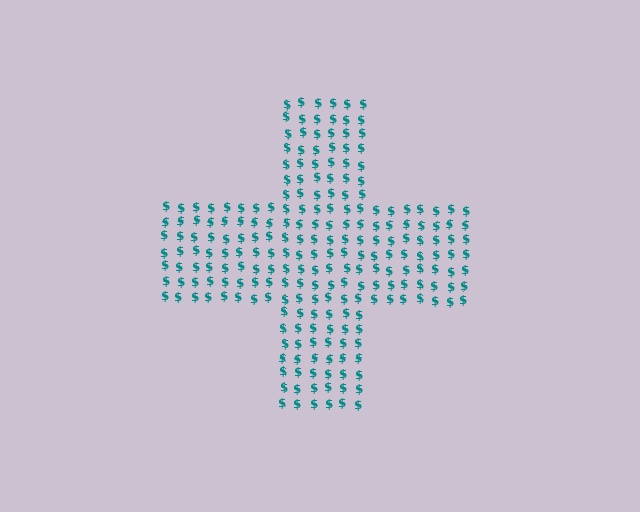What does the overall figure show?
The overall figure shows a cross.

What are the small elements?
The small elements are dollar signs.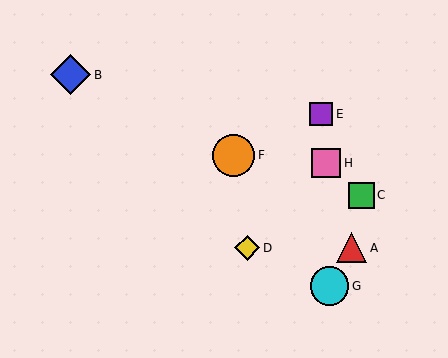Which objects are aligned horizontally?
Objects A, D are aligned horizontally.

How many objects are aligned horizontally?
2 objects (A, D) are aligned horizontally.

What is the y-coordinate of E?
Object E is at y≈114.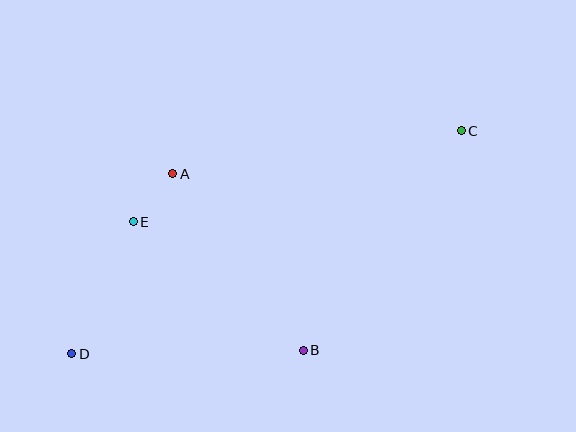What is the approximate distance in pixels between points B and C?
The distance between B and C is approximately 271 pixels.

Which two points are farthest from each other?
Points C and D are farthest from each other.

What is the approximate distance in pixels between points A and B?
The distance between A and B is approximately 220 pixels.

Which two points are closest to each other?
Points A and E are closest to each other.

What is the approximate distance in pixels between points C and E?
The distance between C and E is approximately 340 pixels.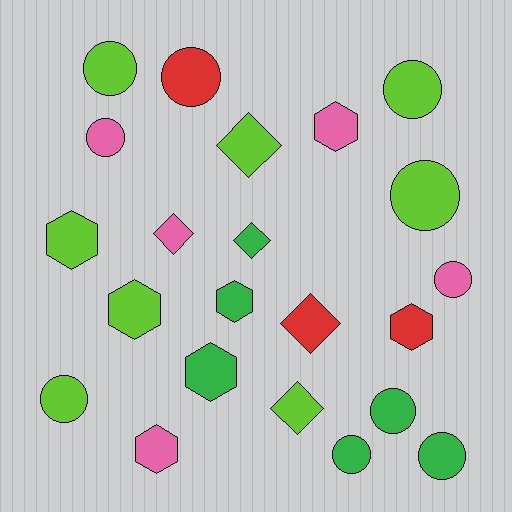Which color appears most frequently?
Lime, with 8 objects.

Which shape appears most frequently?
Circle, with 10 objects.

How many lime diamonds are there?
There are 2 lime diamonds.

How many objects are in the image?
There are 22 objects.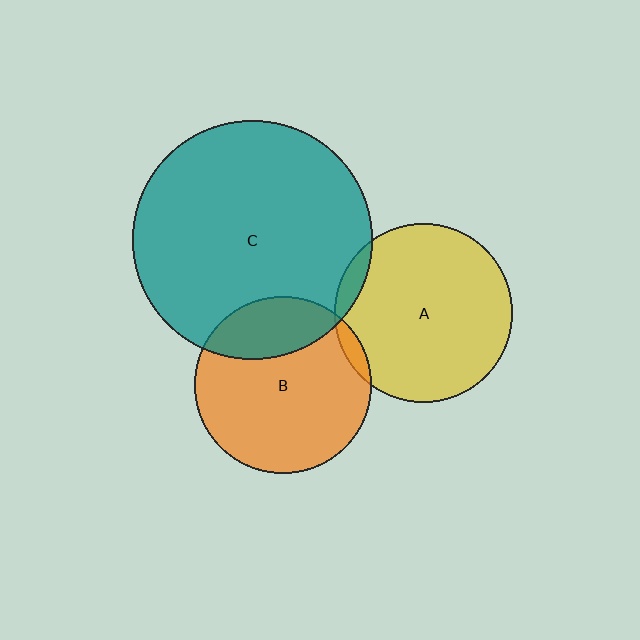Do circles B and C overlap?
Yes.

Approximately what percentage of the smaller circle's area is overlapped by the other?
Approximately 25%.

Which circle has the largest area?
Circle C (teal).